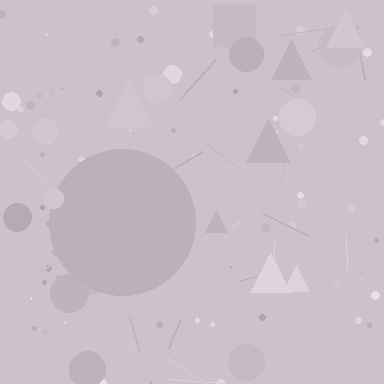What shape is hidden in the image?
A circle is hidden in the image.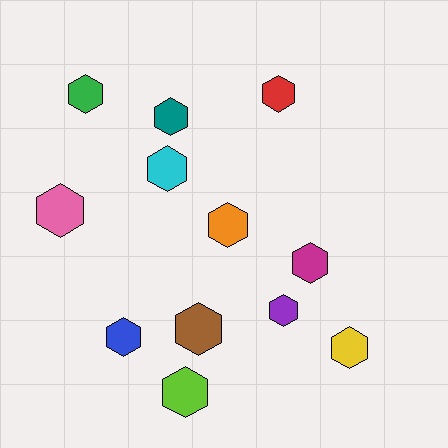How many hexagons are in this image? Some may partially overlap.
There are 12 hexagons.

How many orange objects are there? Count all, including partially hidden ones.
There is 1 orange object.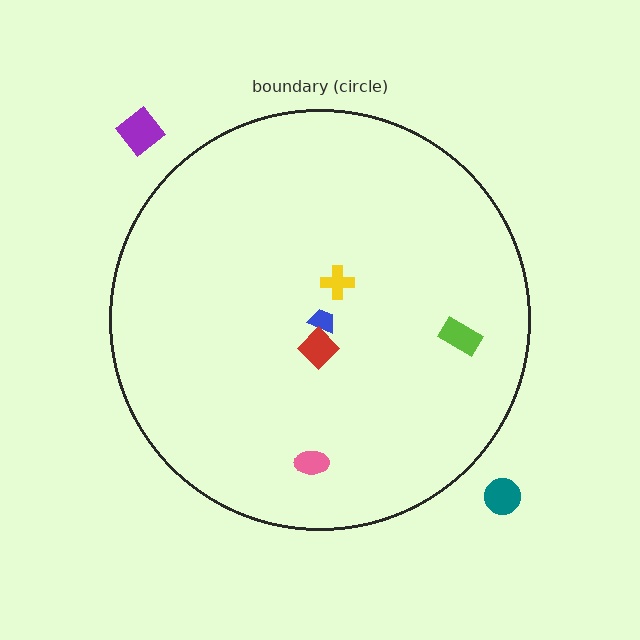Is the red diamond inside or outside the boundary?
Inside.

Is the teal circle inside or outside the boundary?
Outside.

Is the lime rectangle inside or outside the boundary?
Inside.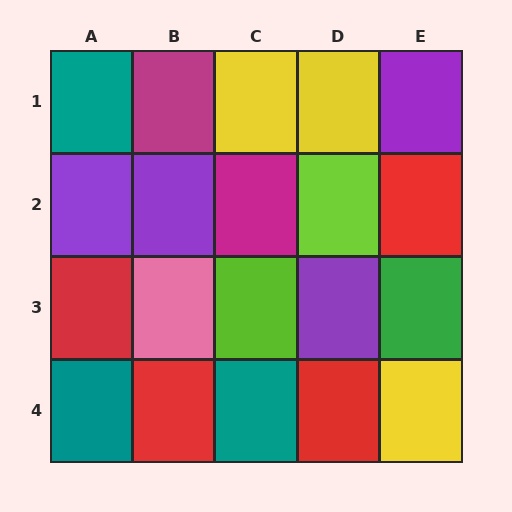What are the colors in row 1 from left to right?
Teal, magenta, yellow, yellow, purple.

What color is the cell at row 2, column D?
Lime.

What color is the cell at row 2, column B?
Purple.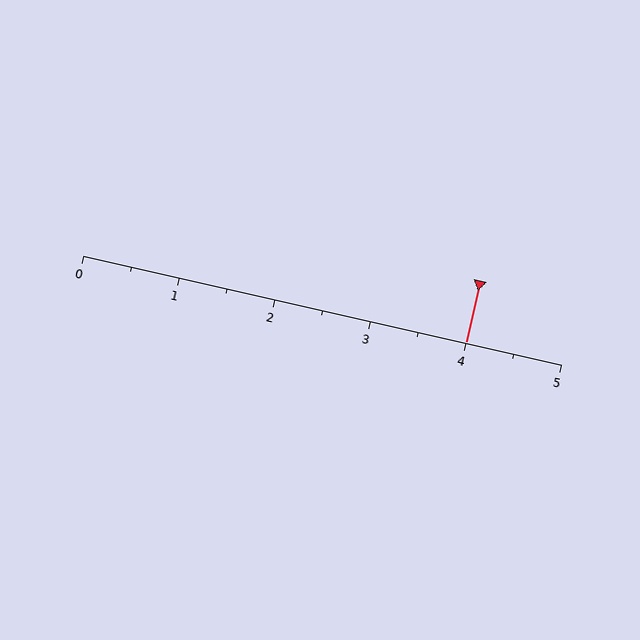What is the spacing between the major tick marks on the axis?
The major ticks are spaced 1 apart.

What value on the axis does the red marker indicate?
The marker indicates approximately 4.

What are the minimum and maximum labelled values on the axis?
The axis runs from 0 to 5.